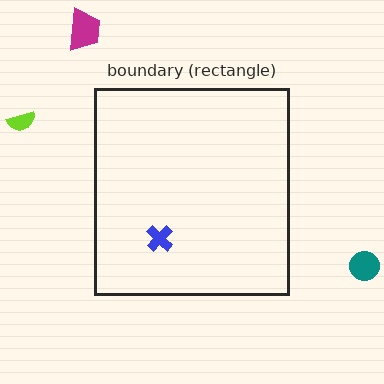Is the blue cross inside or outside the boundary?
Inside.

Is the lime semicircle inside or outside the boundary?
Outside.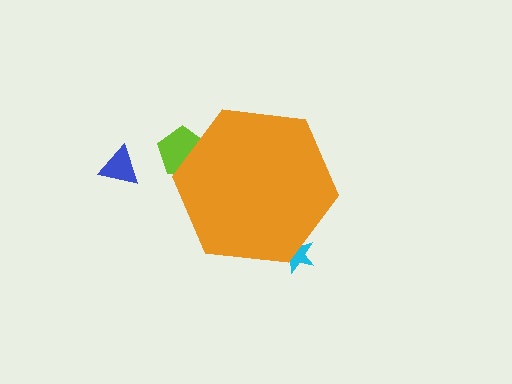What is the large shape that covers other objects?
An orange hexagon.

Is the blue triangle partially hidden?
No, the blue triangle is fully visible.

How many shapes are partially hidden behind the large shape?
2 shapes are partially hidden.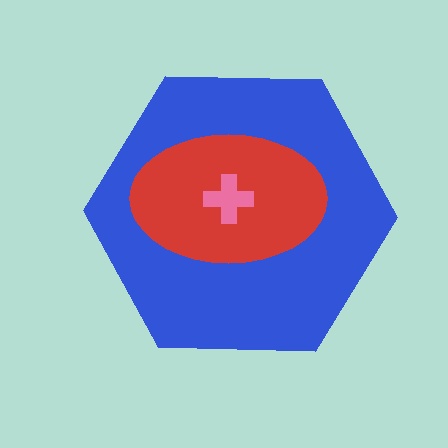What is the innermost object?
The pink cross.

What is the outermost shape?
The blue hexagon.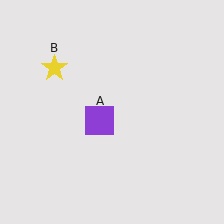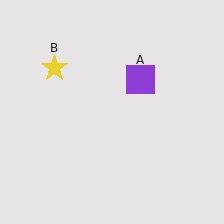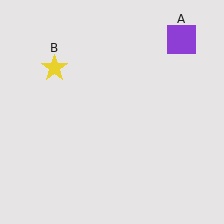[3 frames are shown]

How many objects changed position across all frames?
1 object changed position: purple square (object A).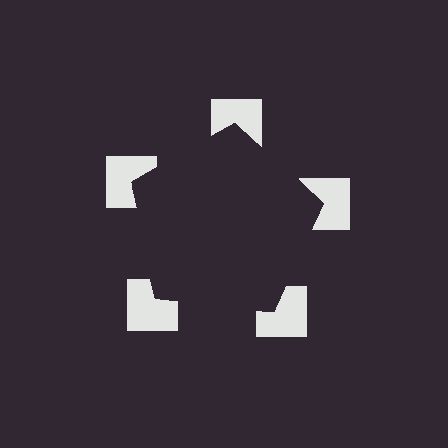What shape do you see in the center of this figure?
An illusory pentagon — its edges are inferred from the aligned wedge cuts in the notched squares, not physically drawn.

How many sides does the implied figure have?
5 sides.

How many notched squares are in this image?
There are 5 — one at each vertex of the illusory pentagon.